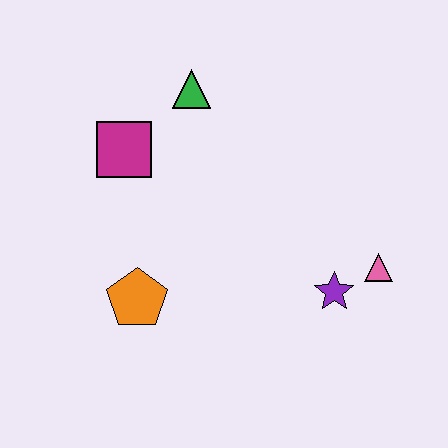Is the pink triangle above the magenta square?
No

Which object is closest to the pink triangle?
The purple star is closest to the pink triangle.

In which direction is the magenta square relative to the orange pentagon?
The magenta square is above the orange pentagon.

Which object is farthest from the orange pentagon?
The pink triangle is farthest from the orange pentagon.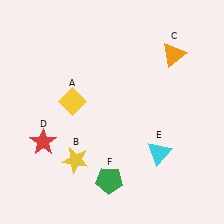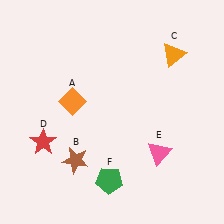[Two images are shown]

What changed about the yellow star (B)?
In Image 1, B is yellow. In Image 2, it changed to brown.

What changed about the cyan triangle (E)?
In Image 1, E is cyan. In Image 2, it changed to pink.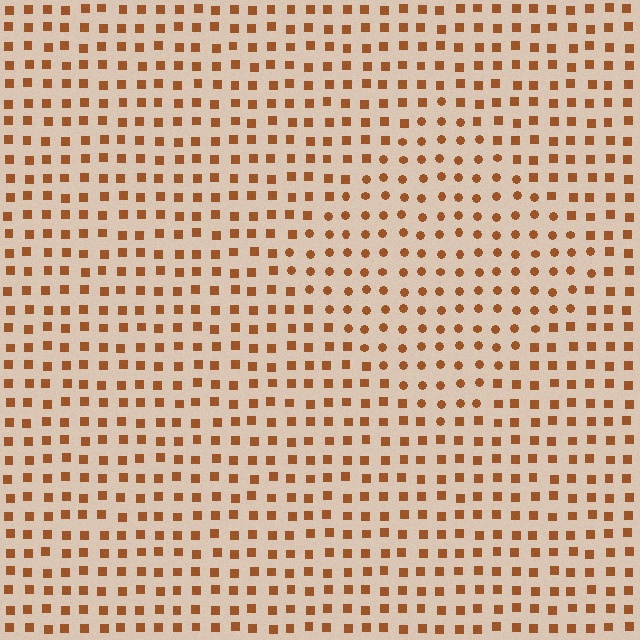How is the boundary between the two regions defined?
The boundary is defined by a change in element shape: circles inside vs. squares outside. All elements share the same color and spacing.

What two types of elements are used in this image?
The image uses circles inside the diamond region and squares outside it.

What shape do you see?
I see a diamond.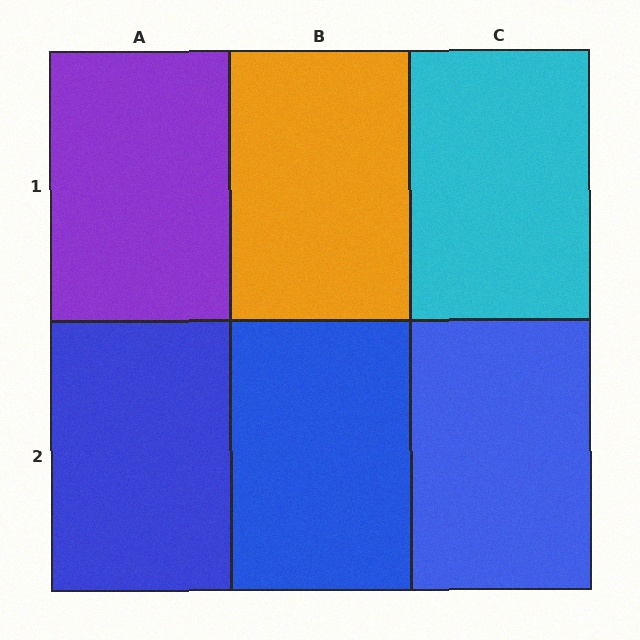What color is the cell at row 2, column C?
Blue.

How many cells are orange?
1 cell is orange.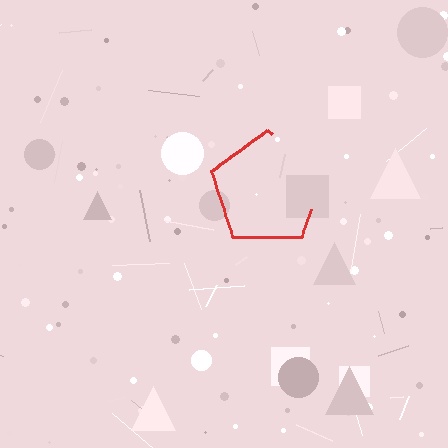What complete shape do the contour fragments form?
The contour fragments form a pentagon.